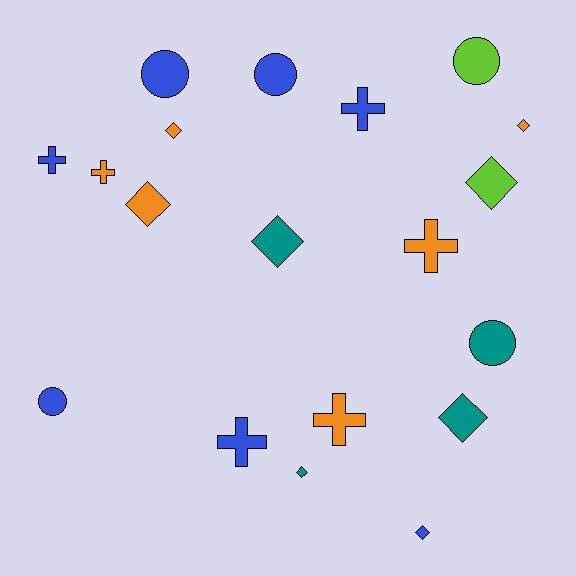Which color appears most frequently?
Blue, with 7 objects.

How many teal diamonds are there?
There are 3 teal diamonds.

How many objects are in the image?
There are 19 objects.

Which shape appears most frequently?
Diamond, with 8 objects.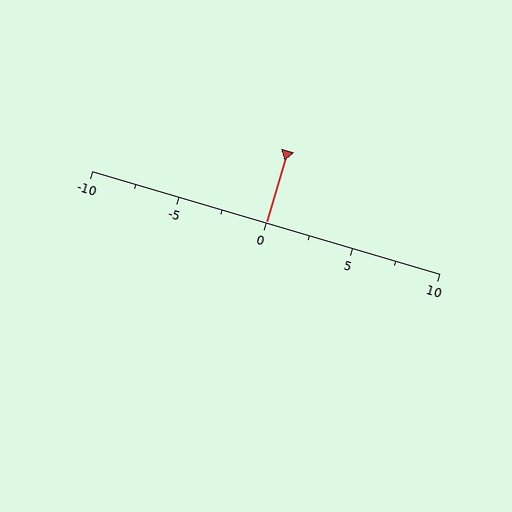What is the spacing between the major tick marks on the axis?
The major ticks are spaced 5 apart.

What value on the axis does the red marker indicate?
The marker indicates approximately 0.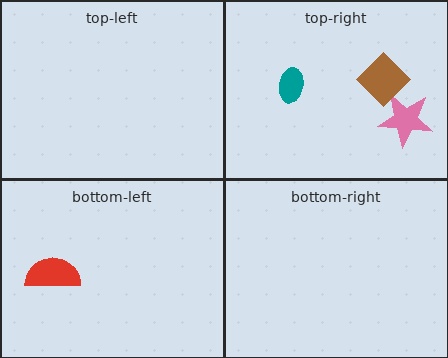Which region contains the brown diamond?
The top-right region.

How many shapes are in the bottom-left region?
1.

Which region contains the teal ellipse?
The top-right region.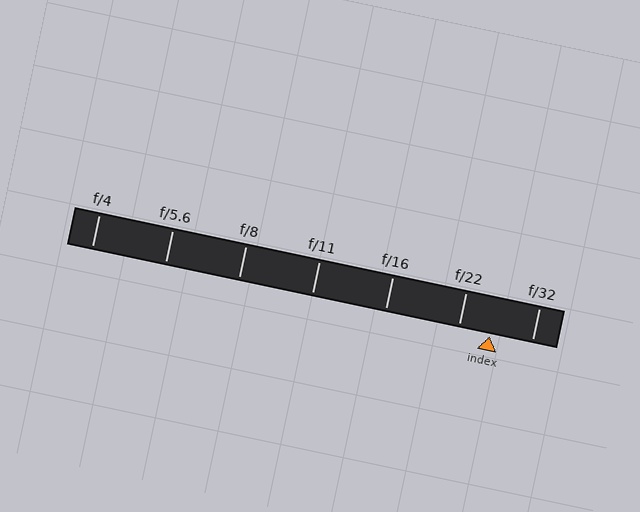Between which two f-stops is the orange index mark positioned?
The index mark is between f/22 and f/32.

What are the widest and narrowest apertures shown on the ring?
The widest aperture shown is f/4 and the narrowest is f/32.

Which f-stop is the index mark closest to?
The index mark is closest to f/22.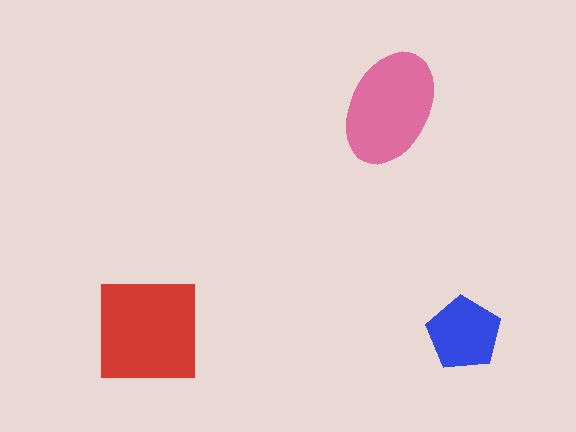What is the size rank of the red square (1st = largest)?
1st.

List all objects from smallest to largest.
The blue pentagon, the pink ellipse, the red square.